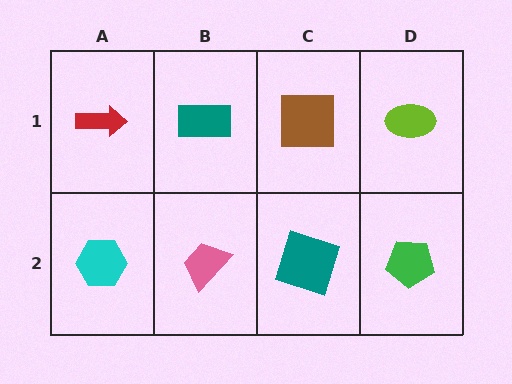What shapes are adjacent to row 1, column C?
A teal square (row 2, column C), a teal rectangle (row 1, column B), a lime ellipse (row 1, column D).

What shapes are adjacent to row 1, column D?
A green pentagon (row 2, column D), a brown square (row 1, column C).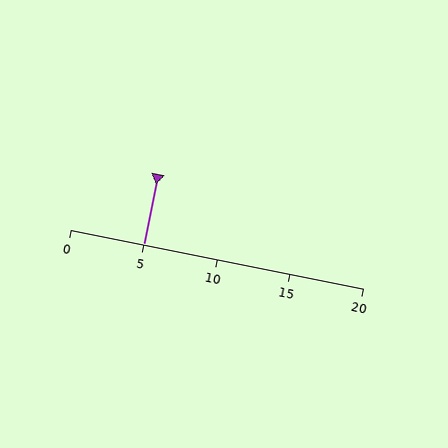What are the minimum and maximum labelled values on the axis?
The axis runs from 0 to 20.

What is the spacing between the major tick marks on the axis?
The major ticks are spaced 5 apart.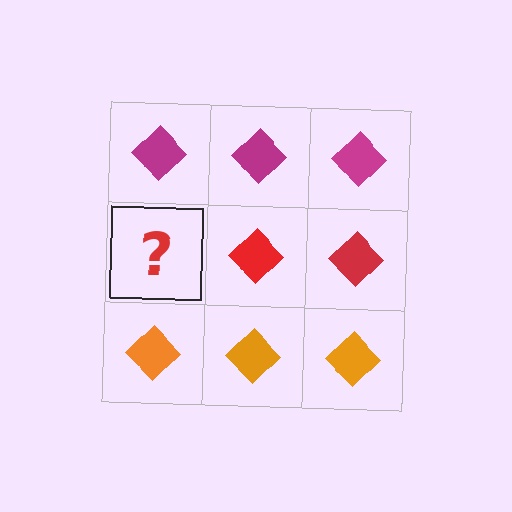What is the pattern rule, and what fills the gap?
The rule is that each row has a consistent color. The gap should be filled with a red diamond.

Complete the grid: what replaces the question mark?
The question mark should be replaced with a red diamond.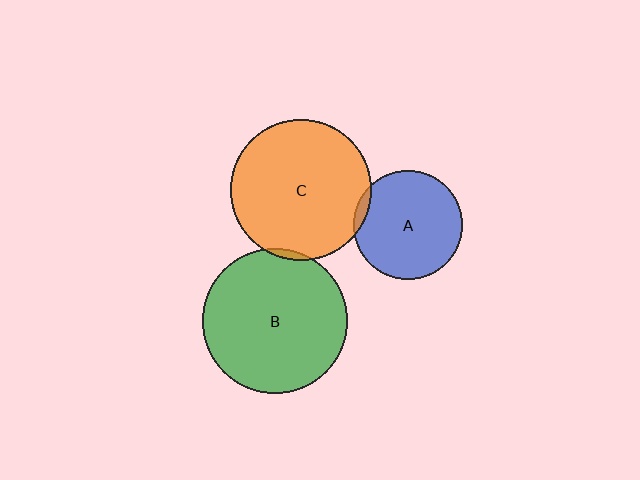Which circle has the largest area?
Circle B (green).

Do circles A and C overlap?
Yes.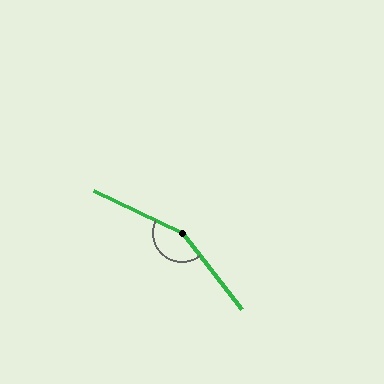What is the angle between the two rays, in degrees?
Approximately 153 degrees.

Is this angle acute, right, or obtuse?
It is obtuse.